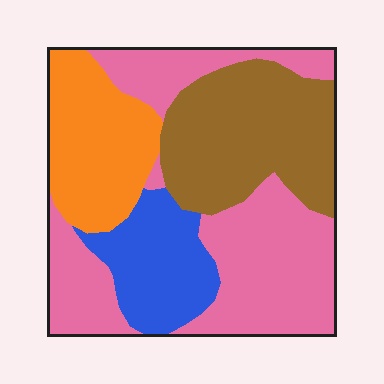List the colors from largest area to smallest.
From largest to smallest: pink, brown, orange, blue.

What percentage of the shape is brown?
Brown takes up between a sixth and a third of the shape.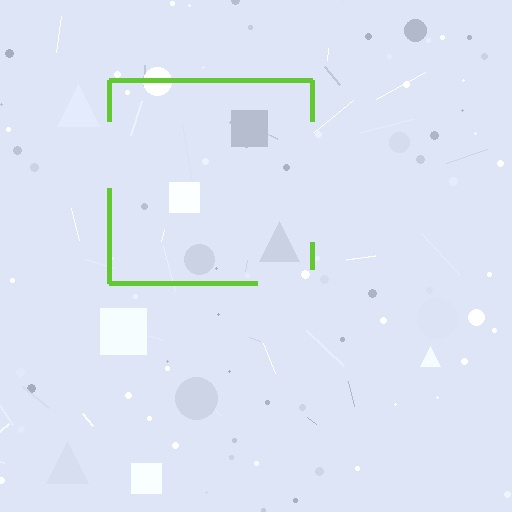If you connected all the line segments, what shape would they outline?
They would outline a square.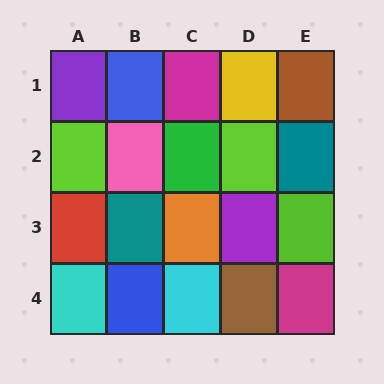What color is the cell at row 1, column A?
Purple.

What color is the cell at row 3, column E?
Lime.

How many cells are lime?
3 cells are lime.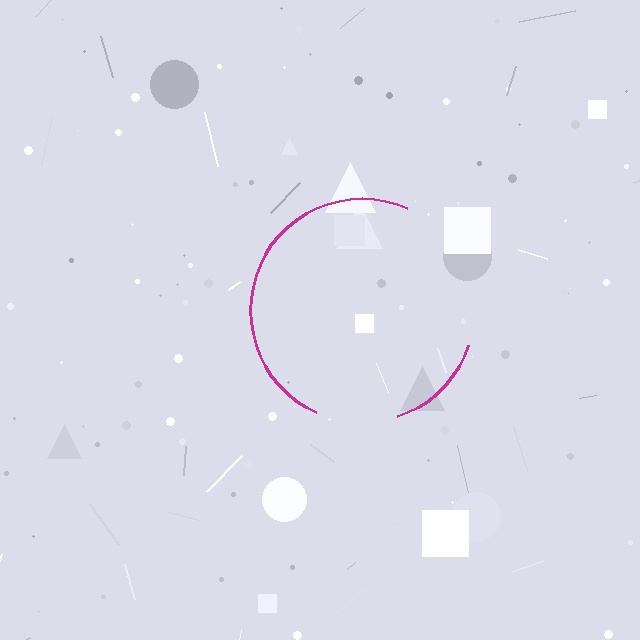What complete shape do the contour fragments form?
The contour fragments form a circle.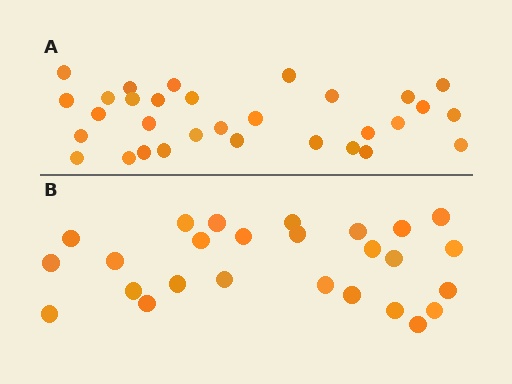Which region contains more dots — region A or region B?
Region A (the top region) has more dots.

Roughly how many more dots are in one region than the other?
Region A has about 5 more dots than region B.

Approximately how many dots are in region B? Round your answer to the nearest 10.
About 30 dots. (The exact count is 26, which rounds to 30.)